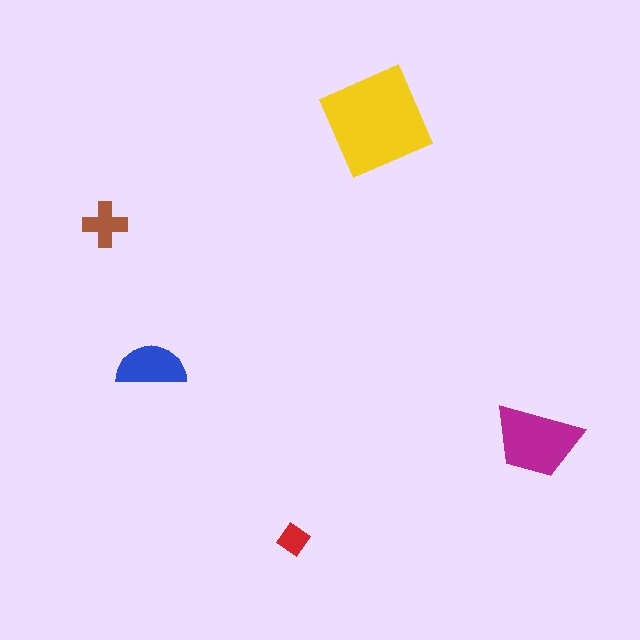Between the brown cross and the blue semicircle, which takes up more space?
The blue semicircle.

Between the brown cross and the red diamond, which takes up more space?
The brown cross.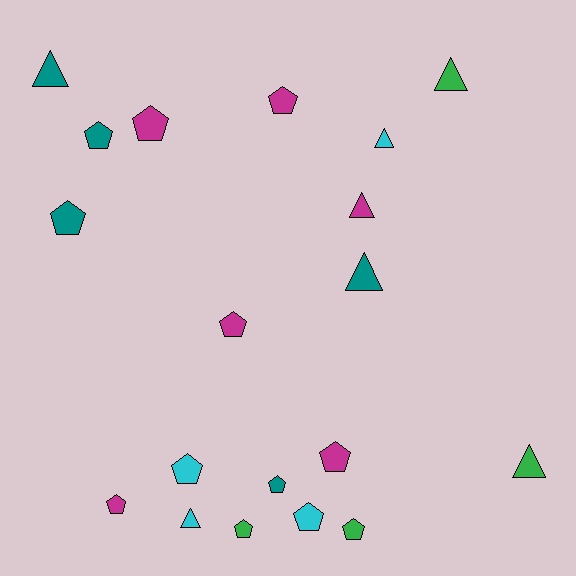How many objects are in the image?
There are 19 objects.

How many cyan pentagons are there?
There are 2 cyan pentagons.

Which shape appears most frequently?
Pentagon, with 12 objects.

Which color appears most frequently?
Magenta, with 6 objects.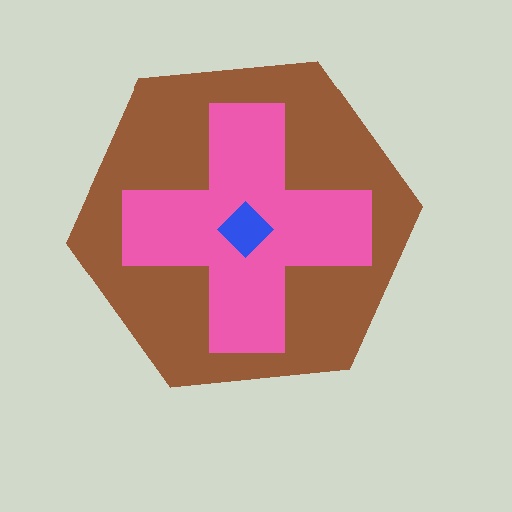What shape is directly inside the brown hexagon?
The pink cross.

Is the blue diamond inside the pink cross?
Yes.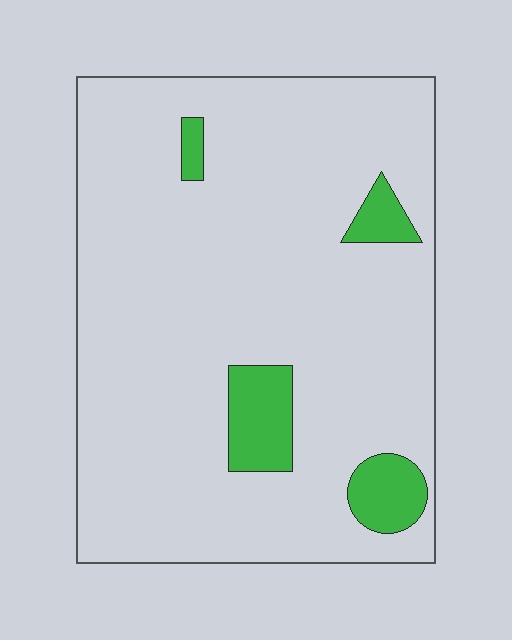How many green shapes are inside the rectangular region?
4.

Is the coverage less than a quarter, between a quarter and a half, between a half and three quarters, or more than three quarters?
Less than a quarter.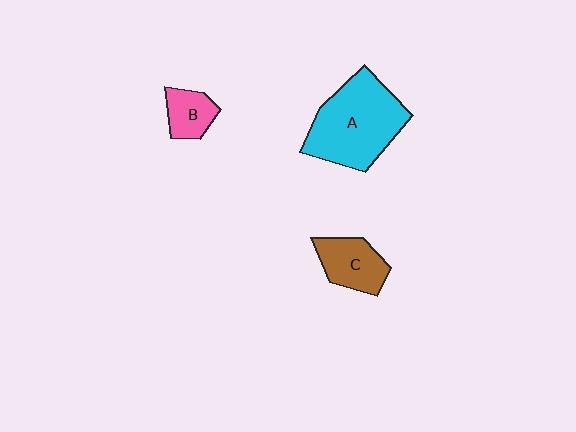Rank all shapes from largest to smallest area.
From largest to smallest: A (cyan), C (brown), B (pink).